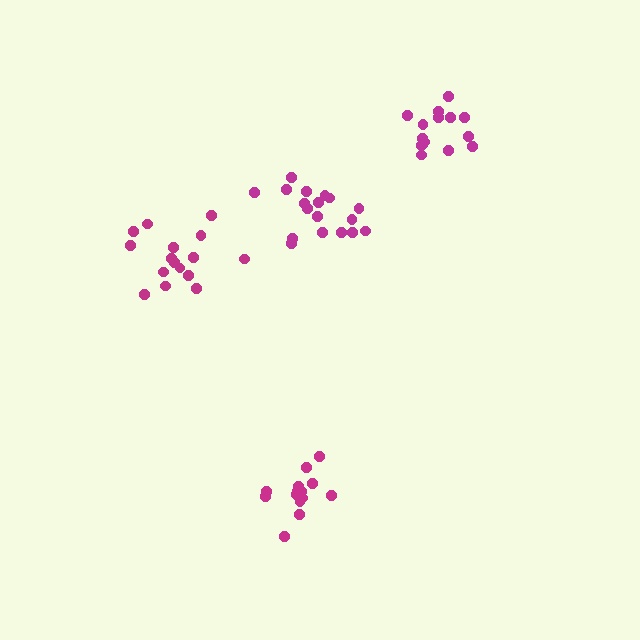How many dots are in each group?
Group 1: 15 dots, Group 2: 14 dots, Group 3: 16 dots, Group 4: 18 dots (63 total).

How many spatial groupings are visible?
There are 4 spatial groupings.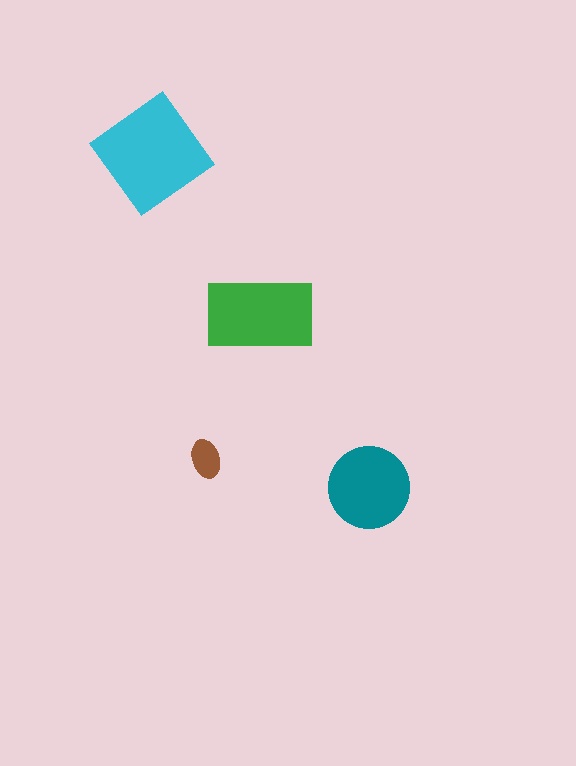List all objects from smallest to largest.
The brown ellipse, the teal circle, the green rectangle, the cyan diamond.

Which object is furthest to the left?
The cyan diamond is leftmost.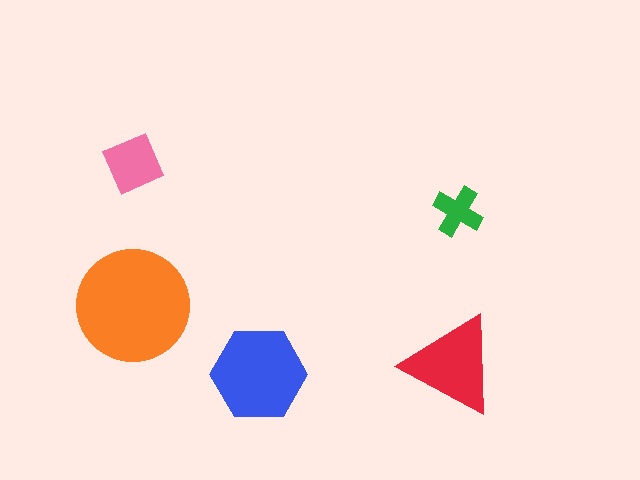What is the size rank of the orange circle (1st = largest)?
1st.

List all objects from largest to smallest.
The orange circle, the blue hexagon, the red triangle, the pink diamond, the green cross.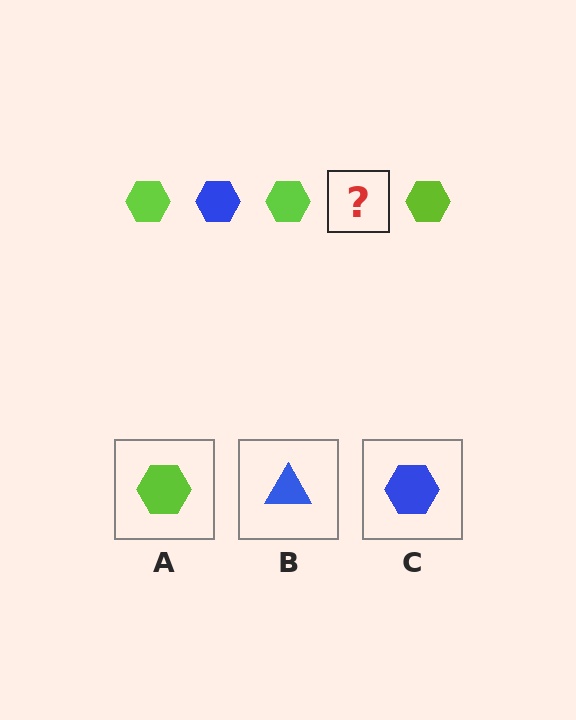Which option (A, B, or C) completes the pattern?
C.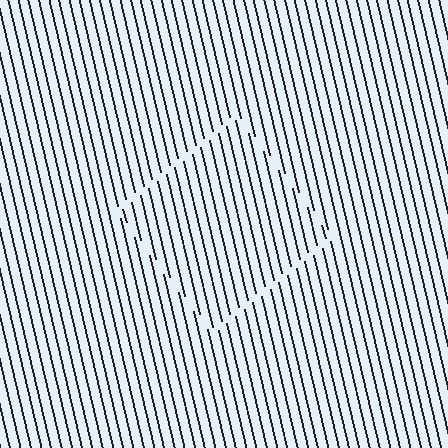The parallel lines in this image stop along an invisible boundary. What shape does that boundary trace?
An illusory square. The interior of the shape contains the same grating, shifted by half a period — the contour is defined by the phase discontinuity where line-ends from the inner and outer gratings abut.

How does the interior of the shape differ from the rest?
The interior of the shape contains the same grating, shifted by half a period — the contour is defined by the phase discontinuity where line-ends from the inner and outer gratings abut.